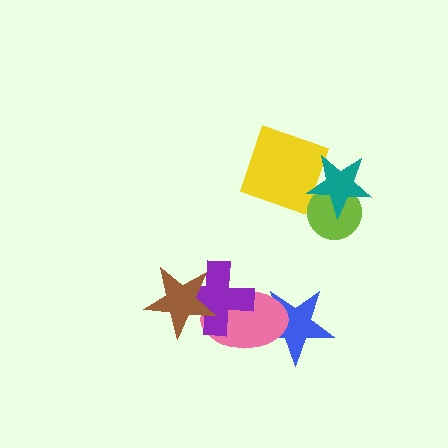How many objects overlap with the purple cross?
2 objects overlap with the purple cross.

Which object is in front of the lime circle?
The teal star is in front of the lime circle.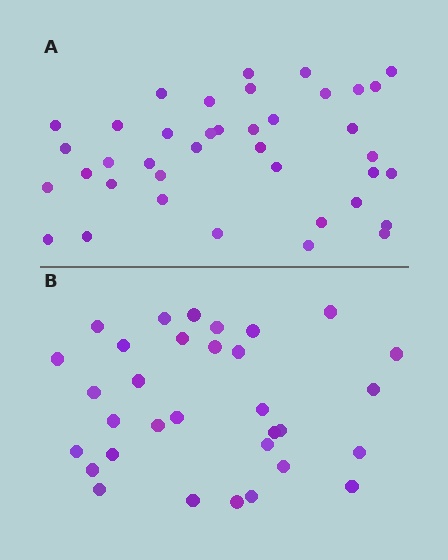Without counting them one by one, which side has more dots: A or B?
Region A (the top region) has more dots.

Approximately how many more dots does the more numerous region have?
Region A has roughly 8 or so more dots than region B.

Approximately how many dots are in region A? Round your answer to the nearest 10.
About 40 dots. (The exact count is 39, which rounds to 40.)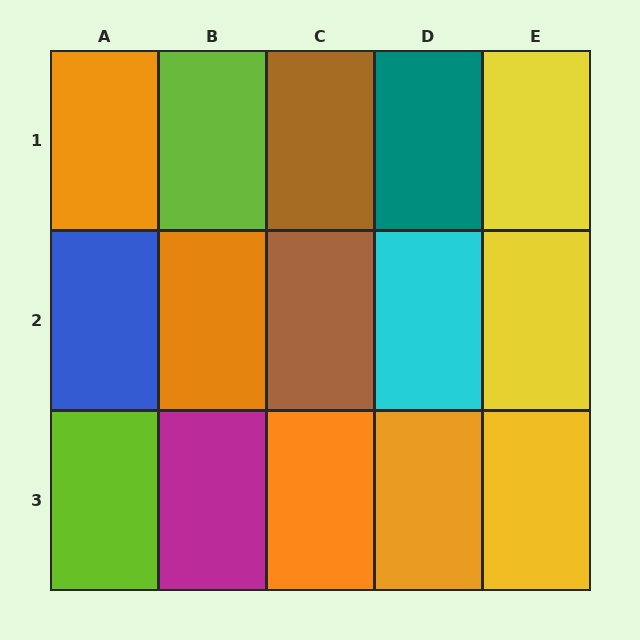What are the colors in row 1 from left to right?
Orange, lime, brown, teal, yellow.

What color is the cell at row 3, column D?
Orange.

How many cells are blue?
1 cell is blue.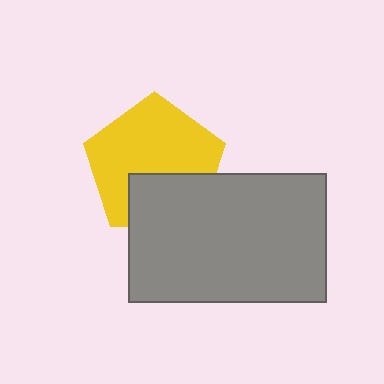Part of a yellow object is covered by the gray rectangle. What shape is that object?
It is a pentagon.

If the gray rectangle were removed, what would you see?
You would see the complete yellow pentagon.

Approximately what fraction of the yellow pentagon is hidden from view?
Roughly 32% of the yellow pentagon is hidden behind the gray rectangle.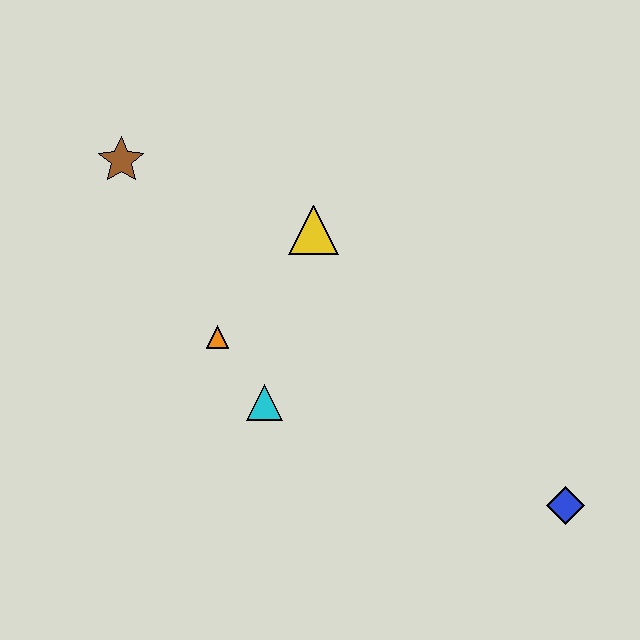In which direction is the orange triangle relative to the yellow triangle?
The orange triangle is below the yellow triangle.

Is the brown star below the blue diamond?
No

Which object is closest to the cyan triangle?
The orange triangle is closest to the cyan triangle.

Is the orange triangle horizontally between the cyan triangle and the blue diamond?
No